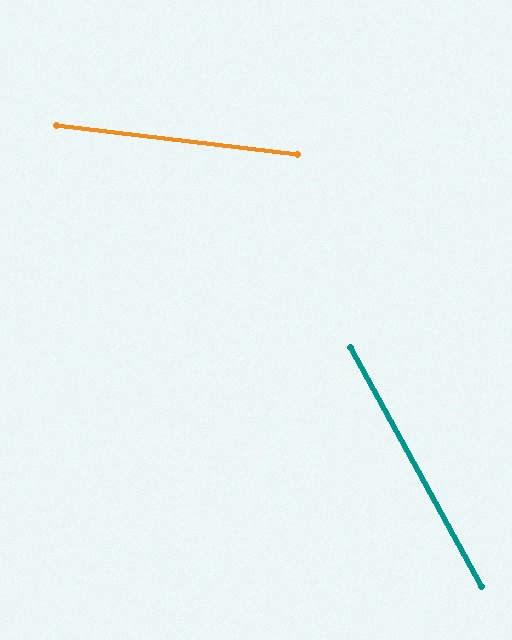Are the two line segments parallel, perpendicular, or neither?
Neither parallel nor perpendicular — they differ by about 55°.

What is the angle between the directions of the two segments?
Approximately 55 degrees.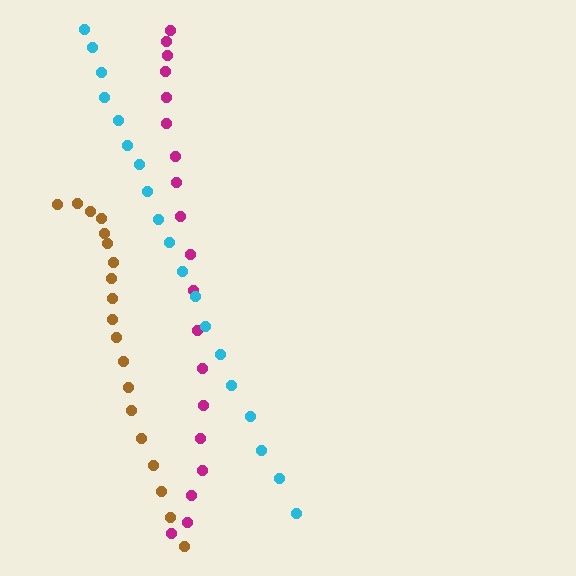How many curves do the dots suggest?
There are 3 distinct paths.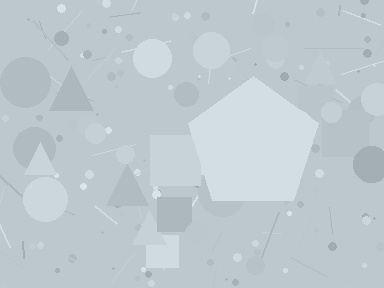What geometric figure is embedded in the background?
A pentagon is embedded in the background.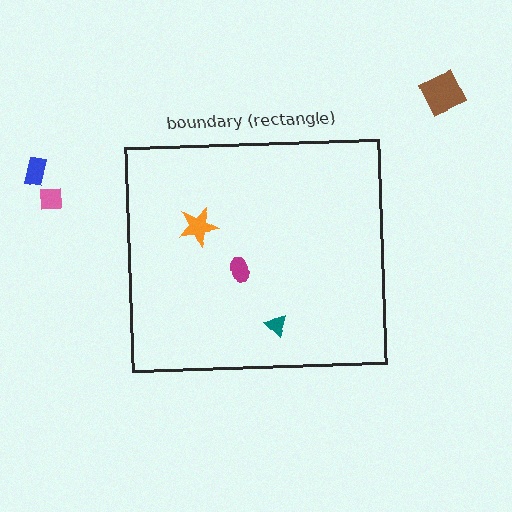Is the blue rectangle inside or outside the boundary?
Outside.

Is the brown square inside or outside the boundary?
Outside.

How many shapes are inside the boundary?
3 inside, 3 outside.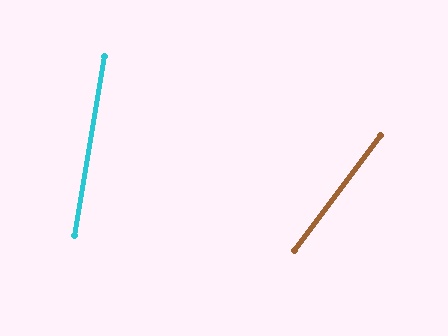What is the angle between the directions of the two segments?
Approximately 27 degrees.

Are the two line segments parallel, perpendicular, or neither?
Neither parallel nor perpendicular — they differ by about 27°.